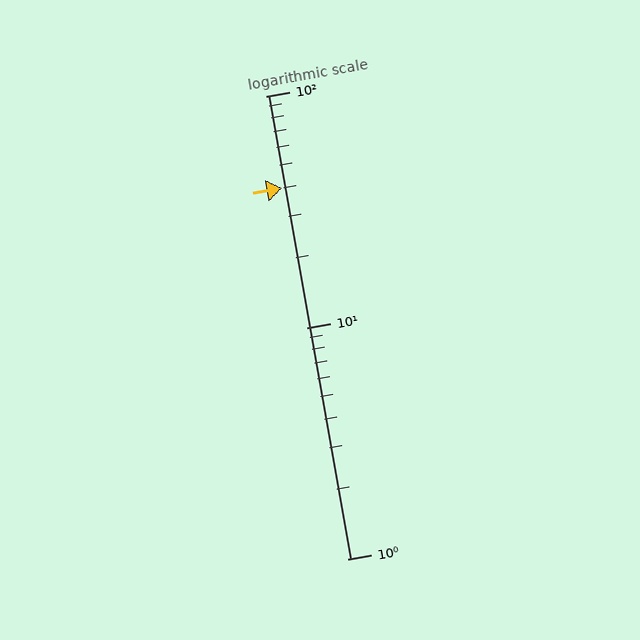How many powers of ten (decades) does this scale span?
The scale spans 2 decades, from 1 to 100.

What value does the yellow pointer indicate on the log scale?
The pointer indicates approximately 40.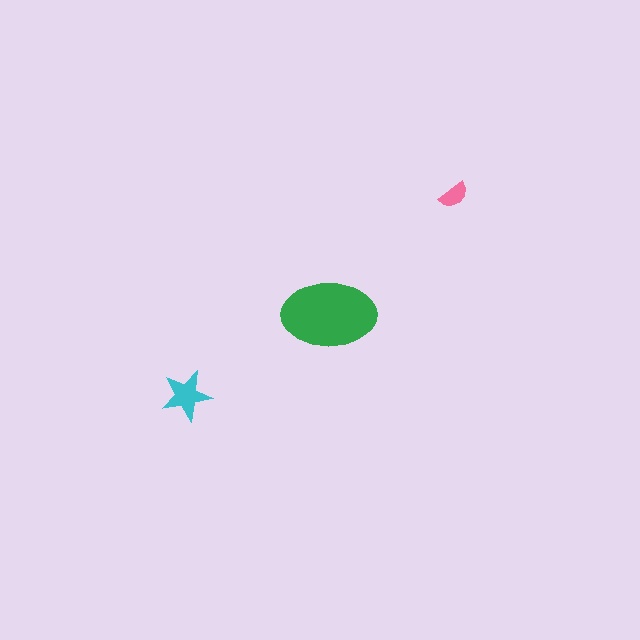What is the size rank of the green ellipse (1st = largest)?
1st.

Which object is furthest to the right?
The pink semicircle is rightmost.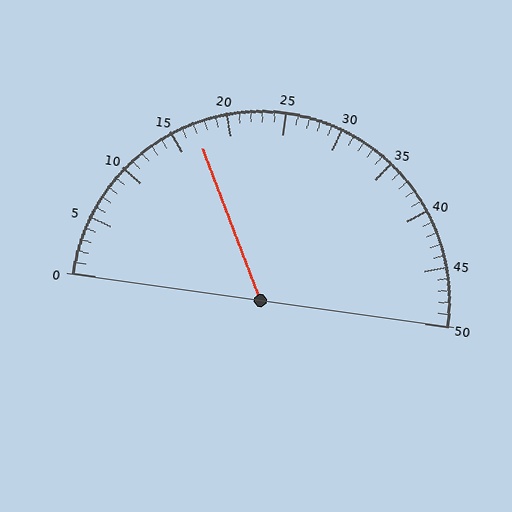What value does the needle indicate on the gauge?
The needle indicates approximately 17.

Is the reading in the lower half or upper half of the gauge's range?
The reading is in the lower half of the range (0 to 50).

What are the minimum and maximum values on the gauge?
The gauge ranges from 0 to 50.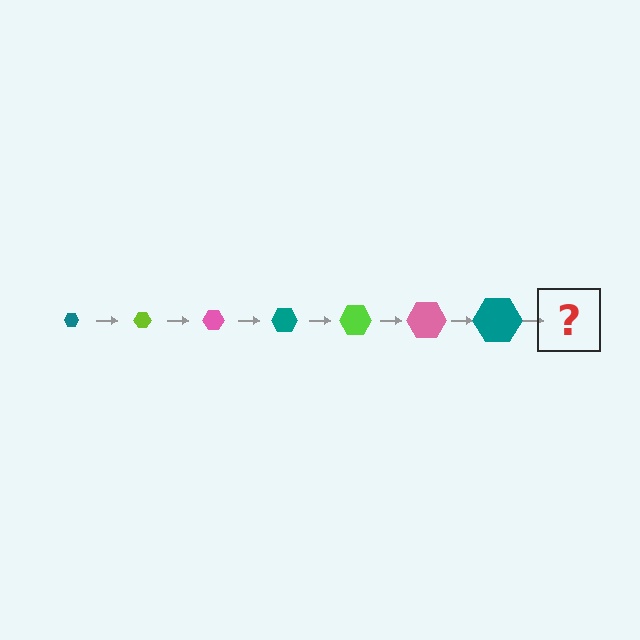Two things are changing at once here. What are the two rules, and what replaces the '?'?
The two rules are that the hexagon grows larger each step and the color cycles through teal, lime, and pink. The '?' should be a lime hexagon, larger than the previous one.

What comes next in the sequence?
The next element should be a lime hexagon, larger than the previous one.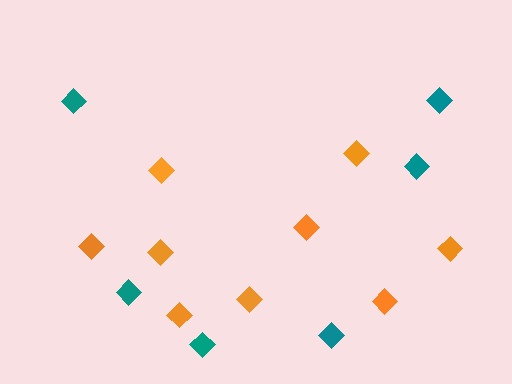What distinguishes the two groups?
There are 2 groups: one group of orange diamonds (9) and one group of teal diamonds (6).